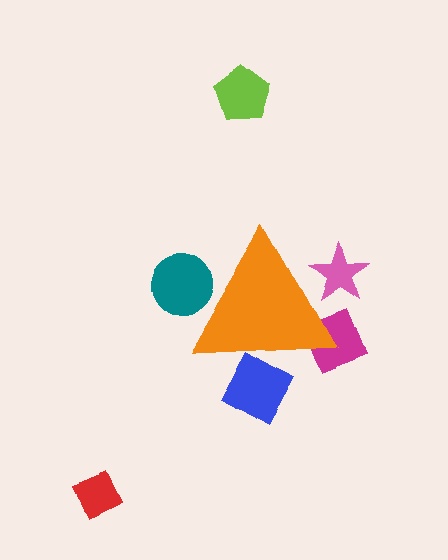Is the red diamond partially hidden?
No, the red diamond is fully visible.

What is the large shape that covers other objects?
An orange triangle.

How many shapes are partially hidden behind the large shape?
4 shapes are partially hidden.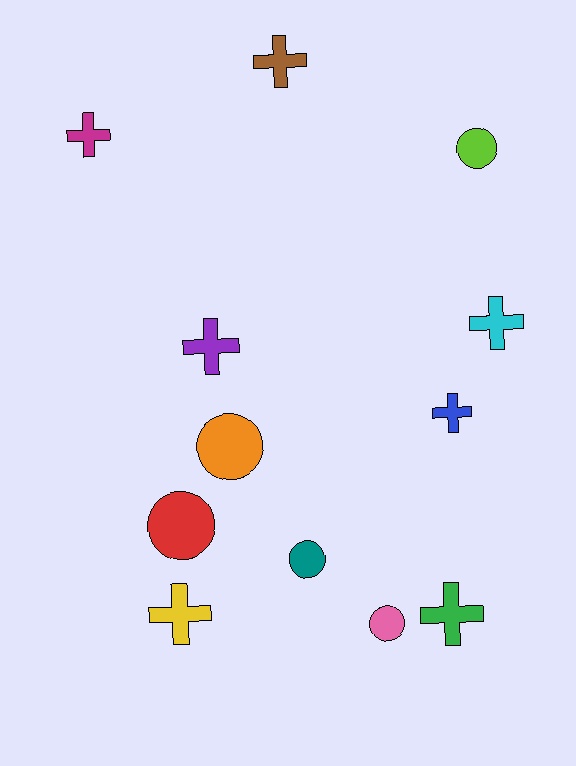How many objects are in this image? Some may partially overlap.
There are 12 objects.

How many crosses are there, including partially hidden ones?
There are 7 crosses.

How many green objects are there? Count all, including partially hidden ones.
There is 1 green object.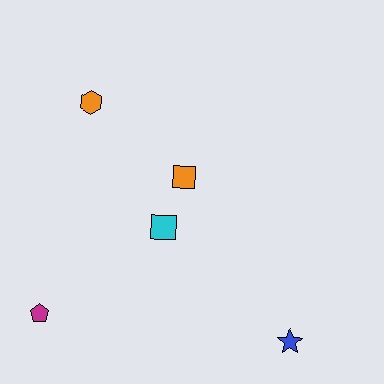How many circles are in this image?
There are no circles.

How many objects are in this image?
There are 5 objects.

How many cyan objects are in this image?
There is 1 cyan object.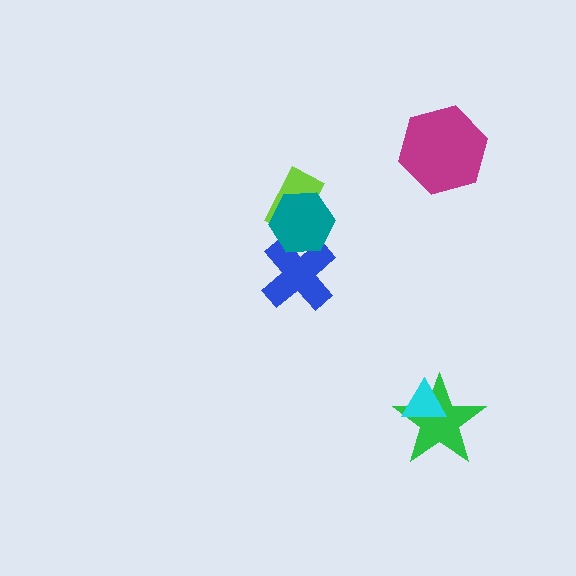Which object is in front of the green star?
The cyan triangle is in front of the green star.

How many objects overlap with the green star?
1 object overlaps with the green star.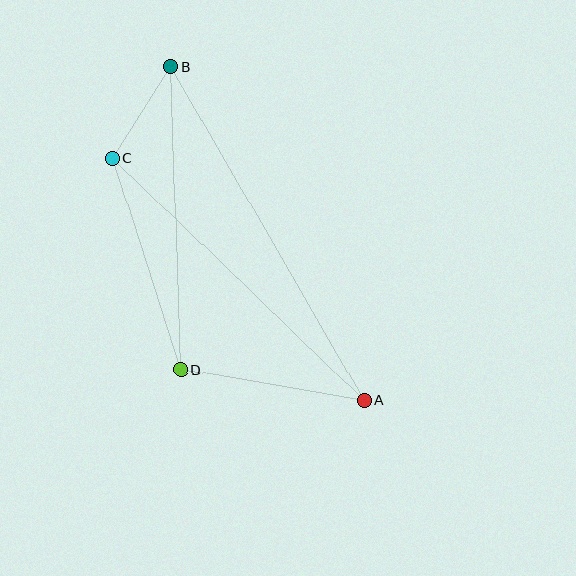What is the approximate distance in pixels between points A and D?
The distance between A and D is approximately 186 pixels.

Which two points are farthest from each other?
Points A and B are farthest from each other.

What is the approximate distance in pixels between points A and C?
The distance between A and C is approximately 349 pixels.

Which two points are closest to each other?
Points B and C are closest to each other.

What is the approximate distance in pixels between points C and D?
The distance between C and D is approximately 222 pixels.